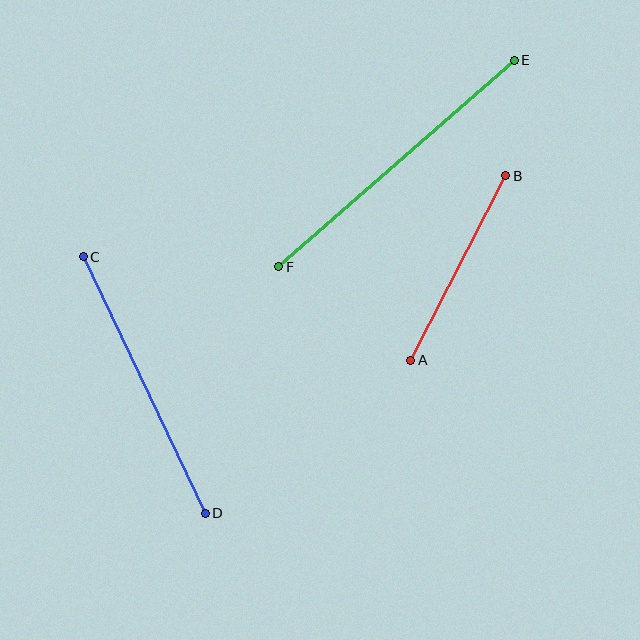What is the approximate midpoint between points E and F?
The midpoint is at approximately (396, 163) pixels.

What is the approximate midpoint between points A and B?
The midpoint is at approximately (458, 268) pixels.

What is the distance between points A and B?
The distance is approximately 207 pixels.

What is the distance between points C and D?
The distance is approximately 284 pixels.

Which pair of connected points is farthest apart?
Points E and F are farthest apart.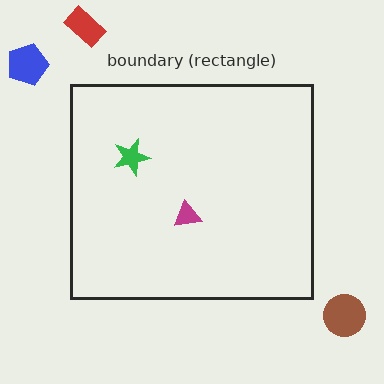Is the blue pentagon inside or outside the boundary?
Outside.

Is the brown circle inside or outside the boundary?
Outside.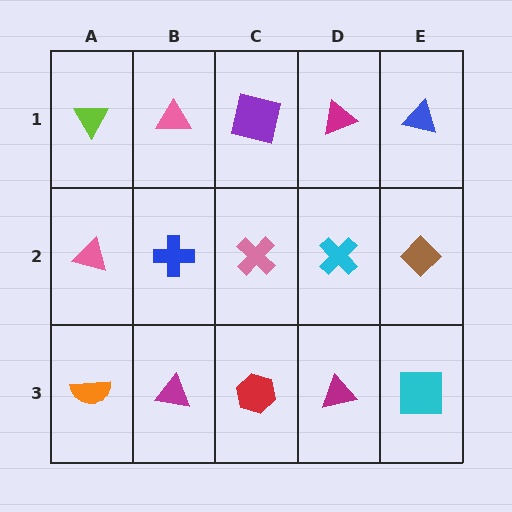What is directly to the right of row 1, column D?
A blue triangle.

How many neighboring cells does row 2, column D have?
4.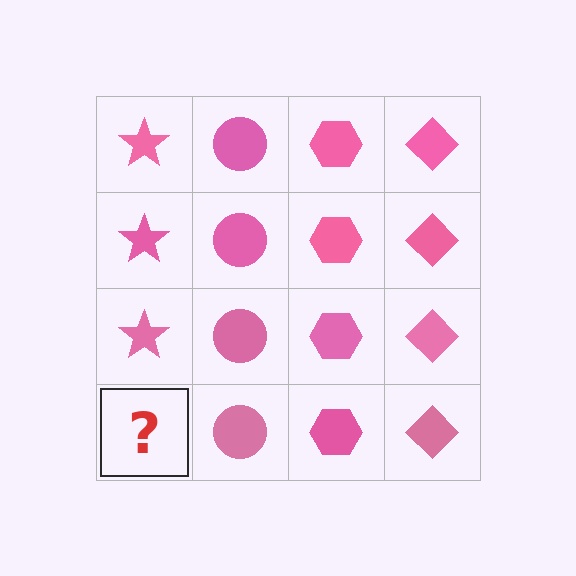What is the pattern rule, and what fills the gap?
The rule is that each column has a consistent shape. The gap should be filled with a pink star.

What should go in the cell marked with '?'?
The missing cell should contain a pink star.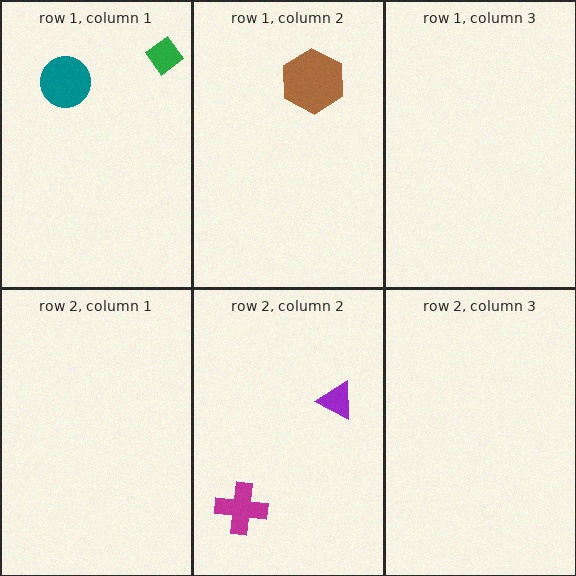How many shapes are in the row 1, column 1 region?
2.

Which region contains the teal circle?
The row 1, column 1 region.